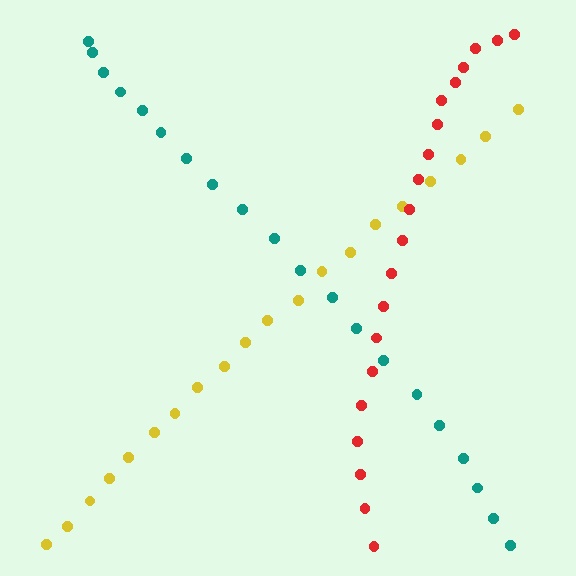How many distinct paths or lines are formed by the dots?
There are 3 distinct paths.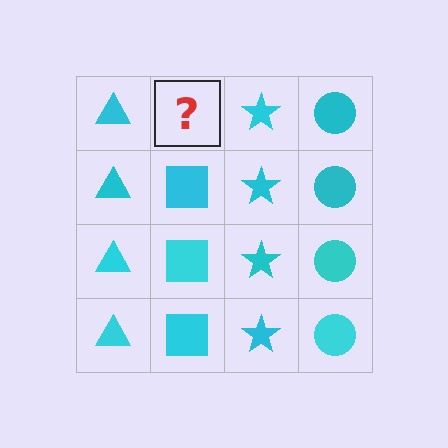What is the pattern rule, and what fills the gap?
The rule is that each column has a consistent shape. The gap should be filled with a cyan square.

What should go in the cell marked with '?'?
The missing cell should contain a cyan square.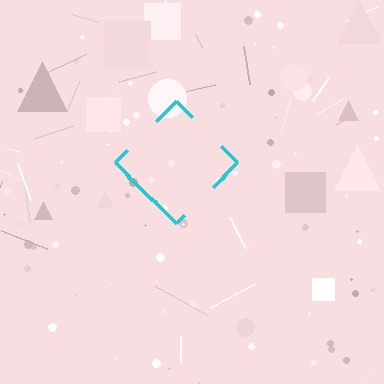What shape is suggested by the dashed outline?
The dashed outline suggests a diamond.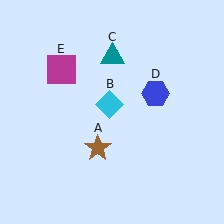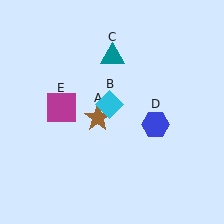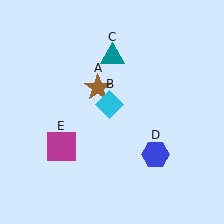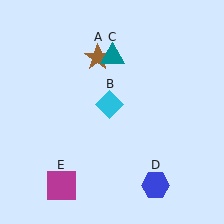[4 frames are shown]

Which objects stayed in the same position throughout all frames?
Cyan diamond (object B) and teal triangle (object C) remained stationary.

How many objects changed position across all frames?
3 objects changed position: brown star (object A), blue hexagon (object D), magenta square (object E).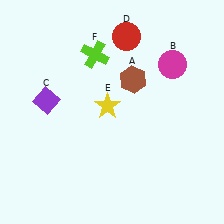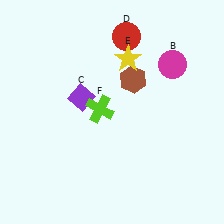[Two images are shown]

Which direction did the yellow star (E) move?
The yellow star (E) moved up.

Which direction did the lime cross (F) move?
The lime cross (F) moved down.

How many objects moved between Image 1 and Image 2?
3 objects moved between the two images.